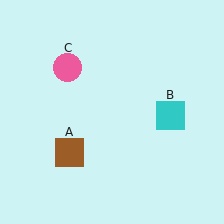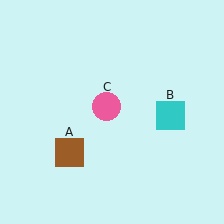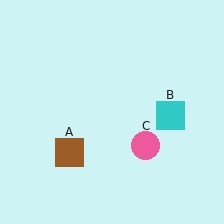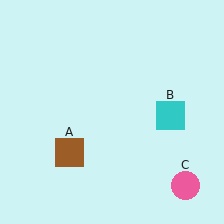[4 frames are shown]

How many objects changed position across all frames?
1 object changed position: pink circle (object C).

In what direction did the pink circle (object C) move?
The pink circle (object C) moved down and to the right.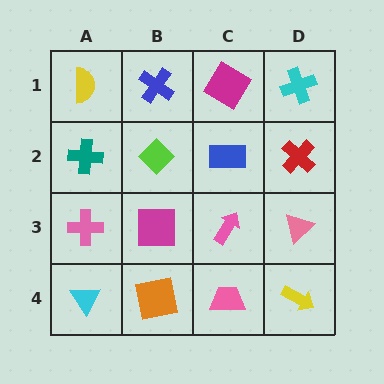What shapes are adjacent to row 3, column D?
A red cross (row 2, column D), a yellow arrow (row 4, column D), a pink arrow (row 3, column C).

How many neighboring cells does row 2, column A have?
3.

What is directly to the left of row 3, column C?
A magenta square.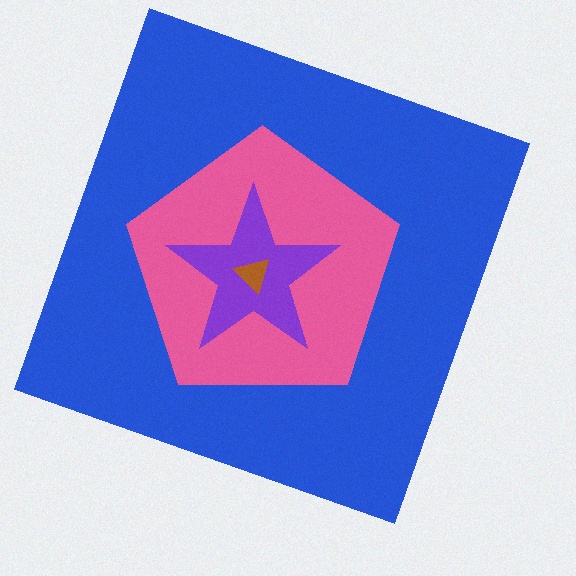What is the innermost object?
The brown triangle.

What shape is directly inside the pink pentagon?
The purple star.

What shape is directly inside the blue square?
The pink pentagon.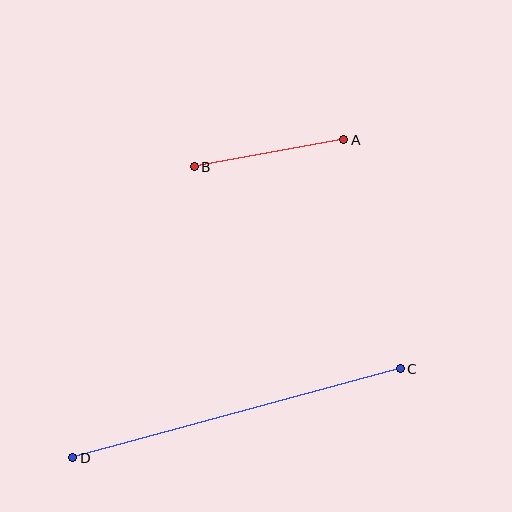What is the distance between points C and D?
The distance is approximately 339 pixels.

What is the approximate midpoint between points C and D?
The midpoint is at approximately (237, 413) pixels.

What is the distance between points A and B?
The distance is approximately 152 pixels.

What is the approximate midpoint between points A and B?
The midpoint is at approximately (269, 153) pixels.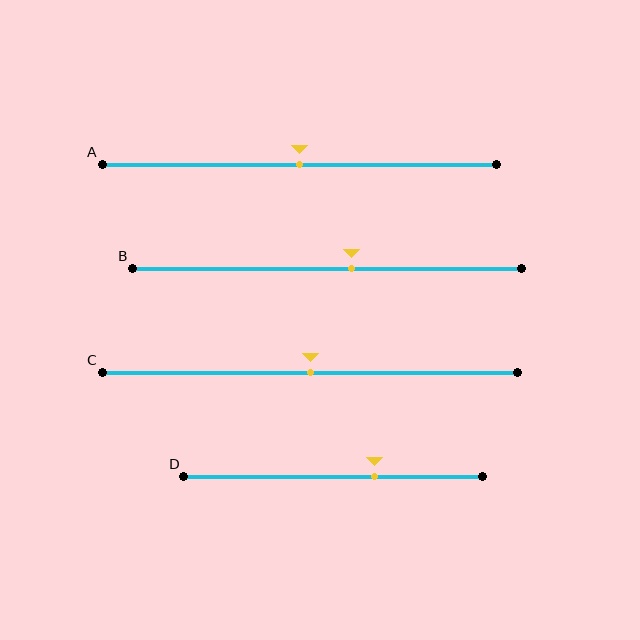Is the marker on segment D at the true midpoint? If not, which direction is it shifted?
No, the marker on segment D is shifted to the right by about 14% of the segment length.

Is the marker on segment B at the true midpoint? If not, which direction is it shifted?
No, the marker on segment B is shifted to the right by about 6% of the segment length.